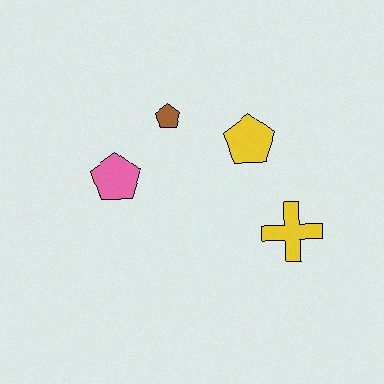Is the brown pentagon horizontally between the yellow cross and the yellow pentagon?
No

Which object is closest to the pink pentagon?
The brown pentagon is closest to the pink pentagon.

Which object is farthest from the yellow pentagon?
The pink pentagon is farthest from the yellow pentagon.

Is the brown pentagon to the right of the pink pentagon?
Yes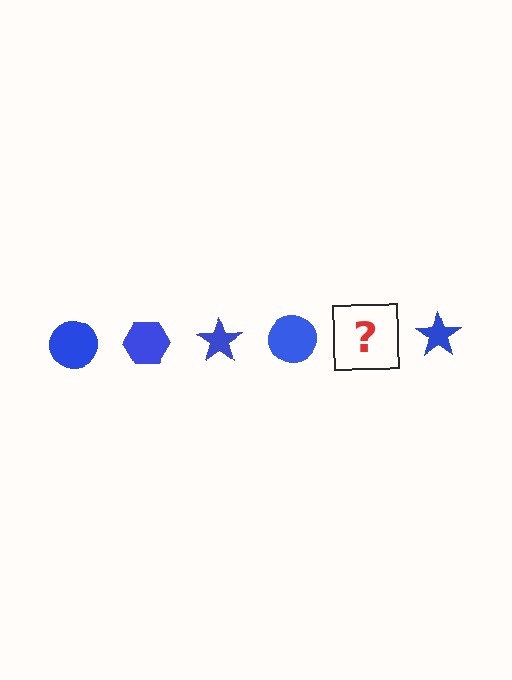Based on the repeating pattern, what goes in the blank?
The blank should be a blue hexagon.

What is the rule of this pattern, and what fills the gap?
The rule is that the pattern cycles through circle, hexagon, star shapes in blue. The gap should be filled with a blue hexagon.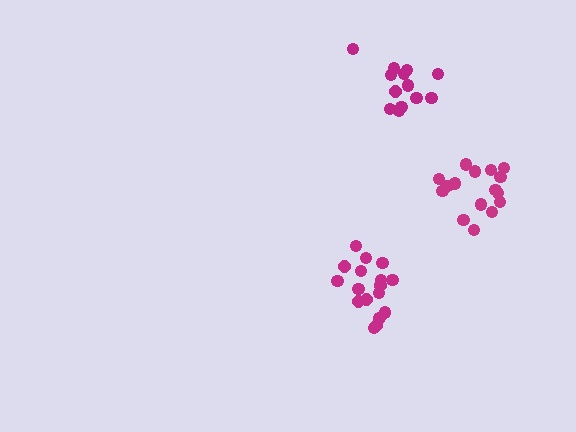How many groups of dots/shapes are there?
There are 3 groups.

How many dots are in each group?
Group 1: 18 dots, Group 2: 13 dots, Group 3: 17 dots (48 total).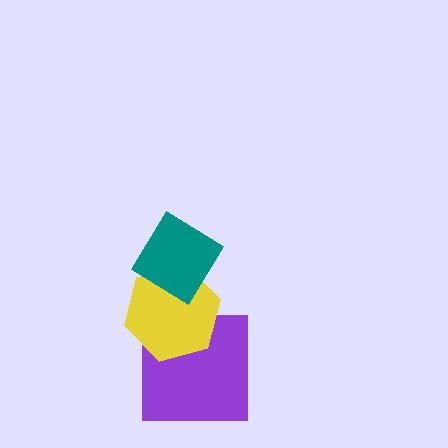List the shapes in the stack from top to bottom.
From top to bottom: the teal diamond, the yellow hexagon, the purple square.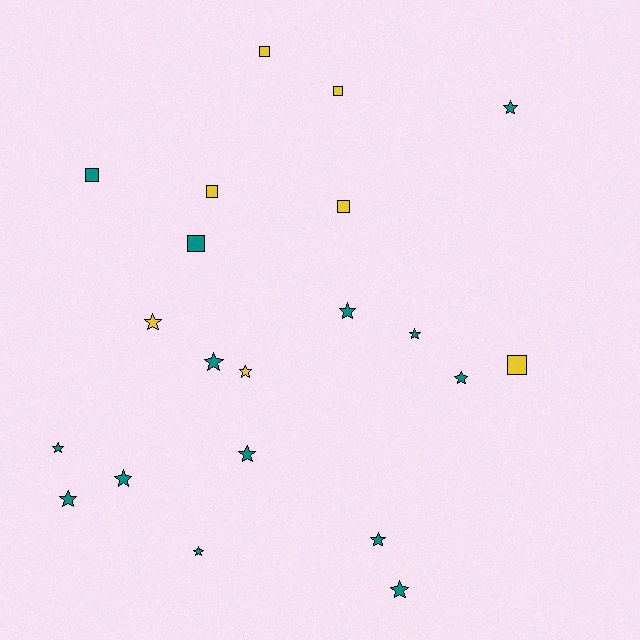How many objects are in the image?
There are 21 objects.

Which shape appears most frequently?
Star, with 14 objects.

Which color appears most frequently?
Teal, with 14 objects.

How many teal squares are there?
There are 2 teal squares.